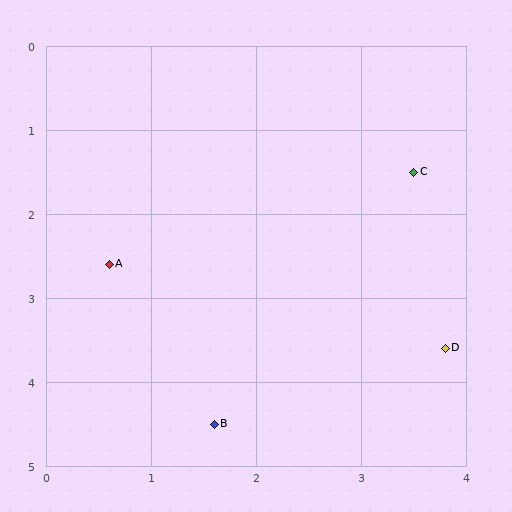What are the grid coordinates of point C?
Point C is at approximately (3.5, 1.5).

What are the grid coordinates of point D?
Point D is at approximately (3.8, 3.6).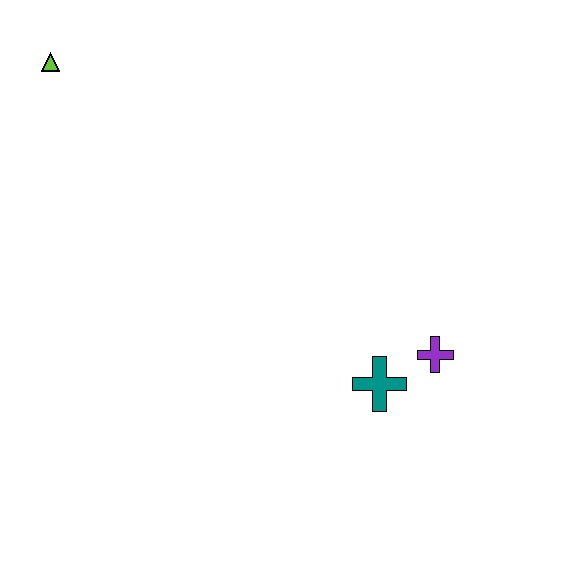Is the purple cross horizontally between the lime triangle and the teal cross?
No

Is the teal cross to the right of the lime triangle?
Yes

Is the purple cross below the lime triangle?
Yes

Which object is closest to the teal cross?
The purple cross is closest to the teal cross.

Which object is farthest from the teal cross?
The lime triangle is farthest from the teal cross.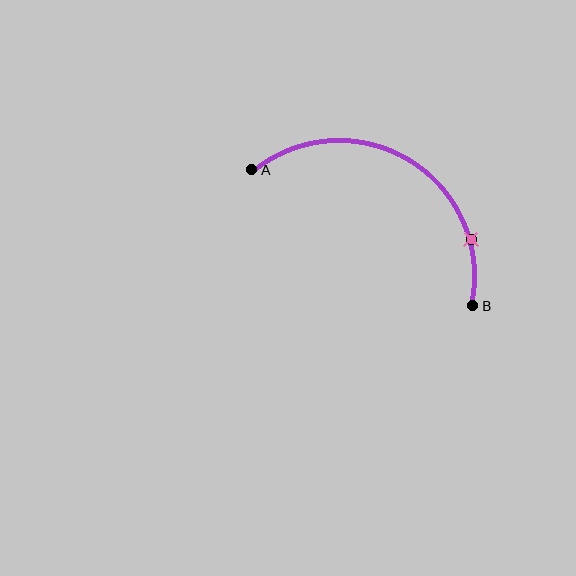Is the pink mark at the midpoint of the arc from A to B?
No. The pink mark lies on the arc but is closer to endpoint B. The arc midpoint would be at the point on the curve equidistant along the arc from both A and B.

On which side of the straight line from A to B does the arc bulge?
The arc bulges above the straight line connecting A and B.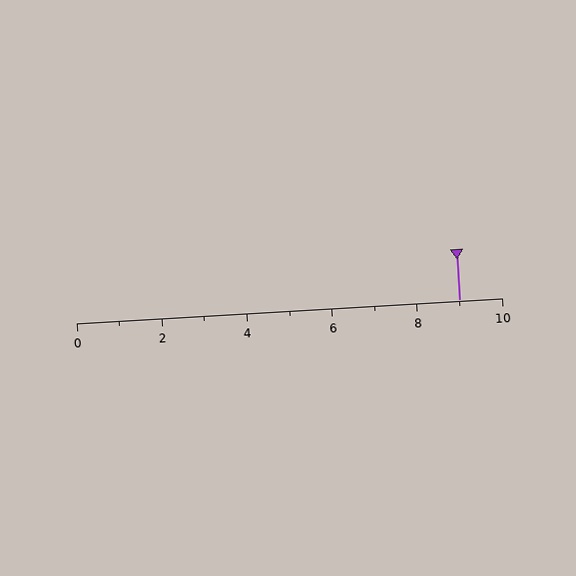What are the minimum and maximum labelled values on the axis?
The axis runs from 0 to 10.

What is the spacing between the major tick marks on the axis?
The major ticks are spaced 2 apart.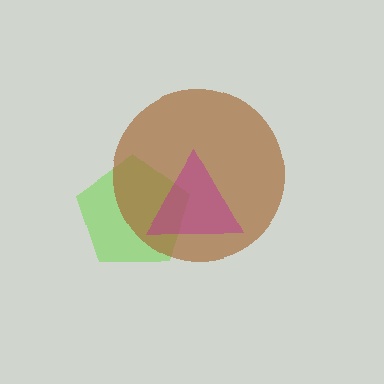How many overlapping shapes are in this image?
There are 3 overlapping shapes in the image.